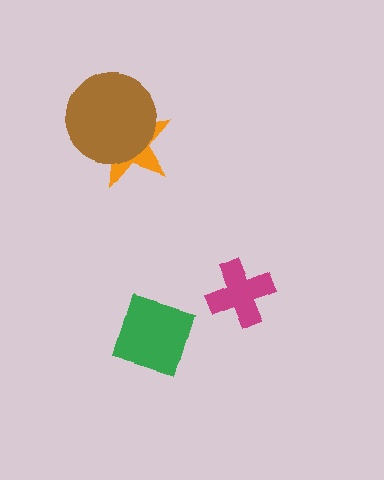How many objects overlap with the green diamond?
0 objects overlap with the green diamond.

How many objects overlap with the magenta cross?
0 objects overlap with the magenta cross.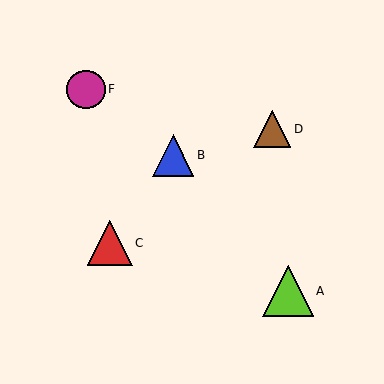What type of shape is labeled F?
Shape F is a magenta circle.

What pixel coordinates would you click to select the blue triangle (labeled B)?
Click at (173, 155) to select the blue triangle B.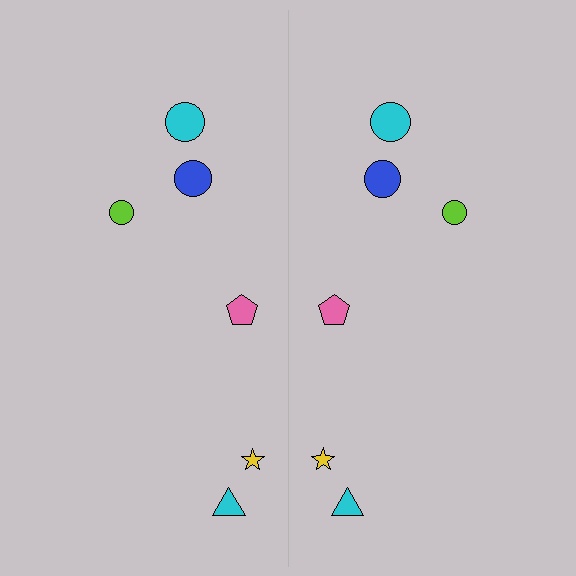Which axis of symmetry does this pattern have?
The pattern has a vertical axis of symmetry running through the center of the image.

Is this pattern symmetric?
Yes, this pattern has bilateral (reflection) symmetry.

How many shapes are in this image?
There are 12 shapes in this image.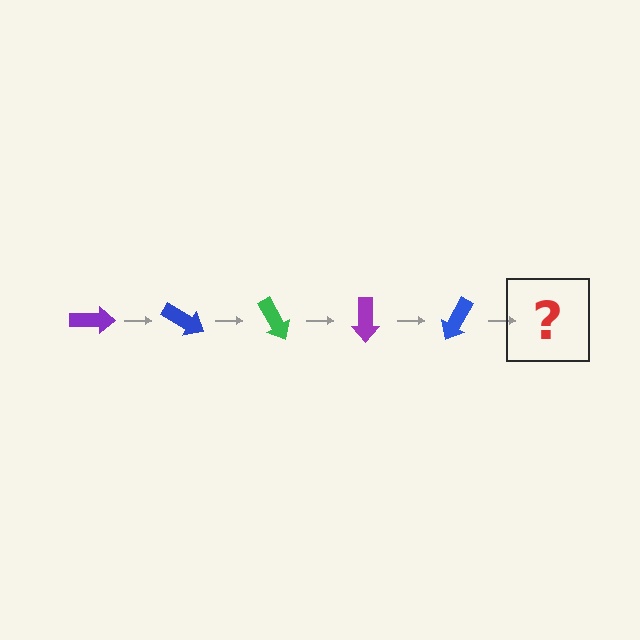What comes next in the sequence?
The next element should be a green arrow, rotated 150 degrees from the start.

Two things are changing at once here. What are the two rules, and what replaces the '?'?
The two rules are that it rotates 30 degrees each step and the color cycles through purple, blue, and green. The '?' should be a green arrow, rotated 150 degrees from the start.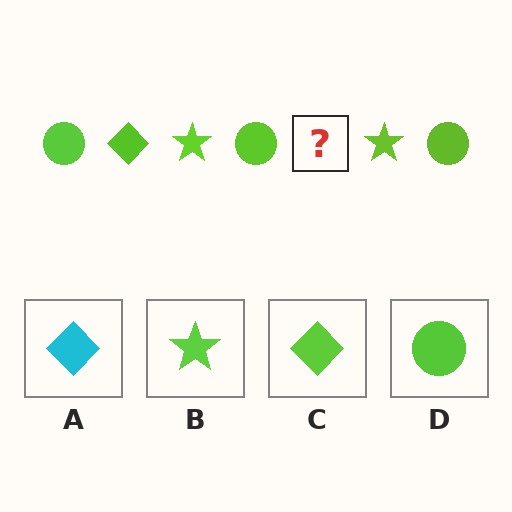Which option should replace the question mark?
Option C.